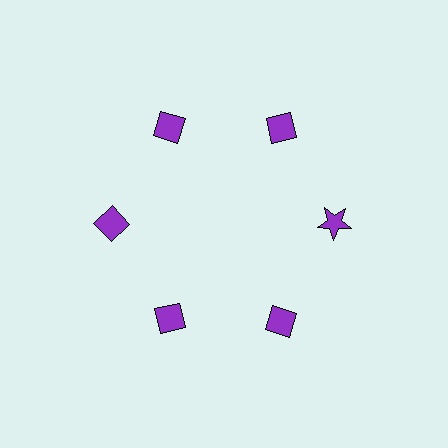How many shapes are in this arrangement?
There are 6 shapes arranged in a ring pattern.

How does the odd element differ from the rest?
It has a different shape: star instead of diamond.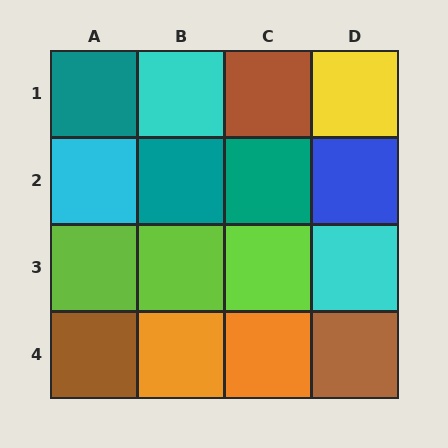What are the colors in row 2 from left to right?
Cyan, teal, teal, blue.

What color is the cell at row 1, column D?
Yellow.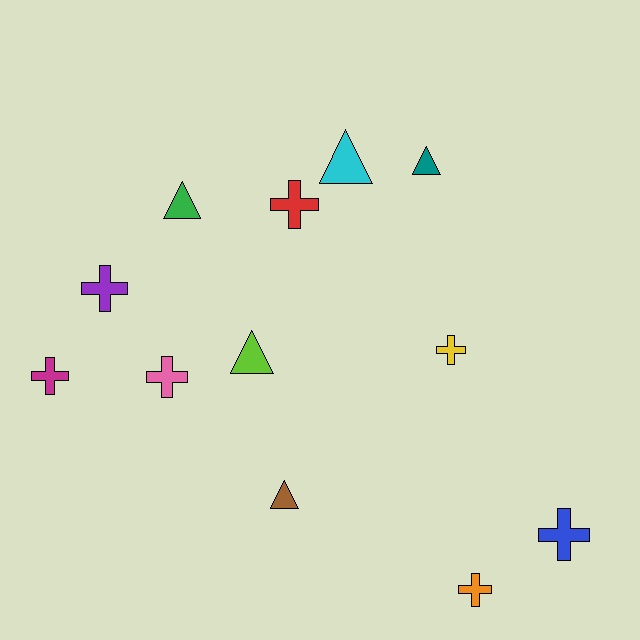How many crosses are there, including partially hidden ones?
There are 7 crosses.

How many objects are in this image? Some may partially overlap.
There are 12 objects.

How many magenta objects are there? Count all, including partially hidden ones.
There is 1 magenta object.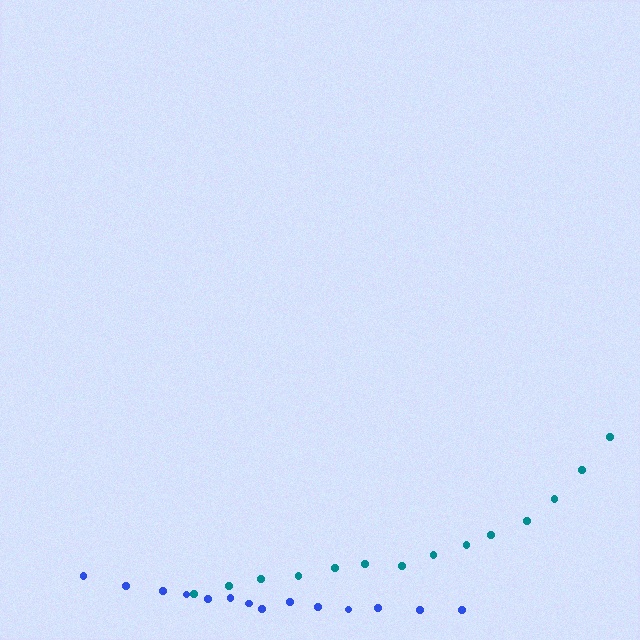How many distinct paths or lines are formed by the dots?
There are 2 distinct paths.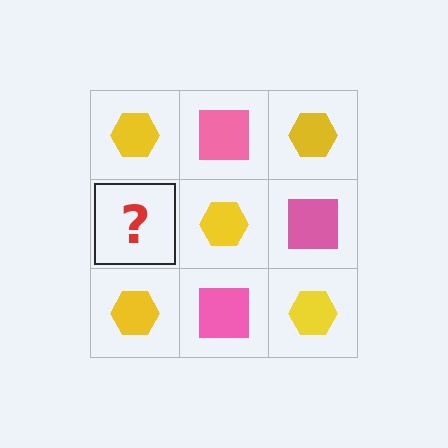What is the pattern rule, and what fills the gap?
The rule is that it alternates yellow hexagon and pink square in a checkerboard pattern. The gap should be filled with a pink square.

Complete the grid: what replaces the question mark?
The question mark should be replaced with a pink square.